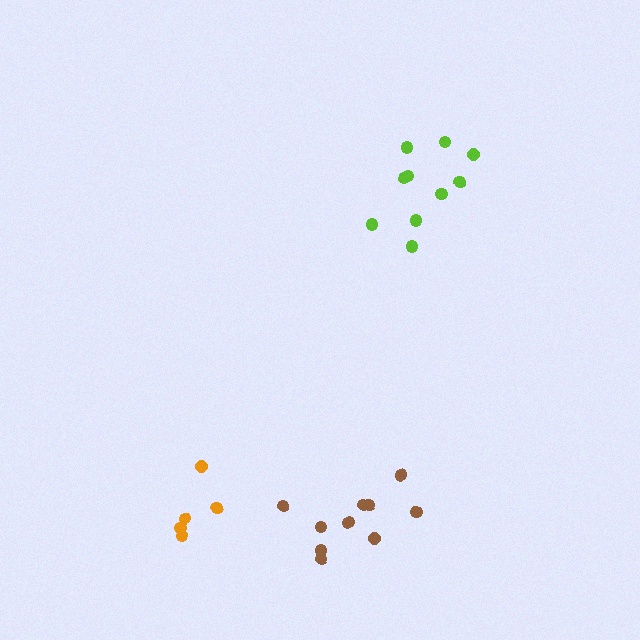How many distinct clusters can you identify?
There are 3 distinct clusters.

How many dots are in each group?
Group 1: 5 dots, Group 2: 10 dots, Group 3: 10 dots (25 total).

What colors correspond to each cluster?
The clusters are colored: orange, brown, lime.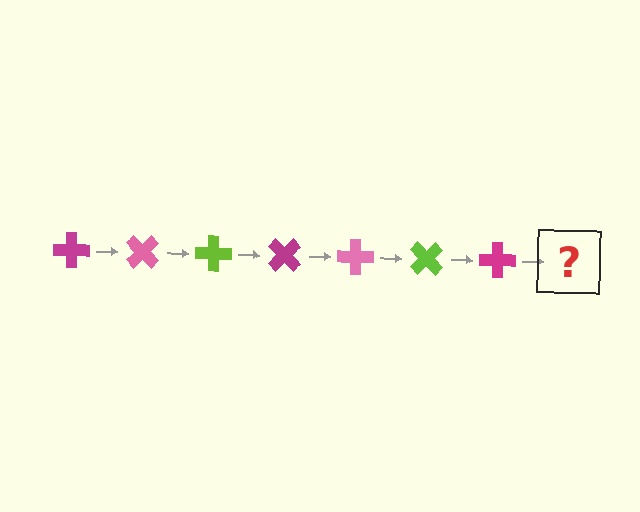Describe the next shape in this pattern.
It should be a pink cross, rotated 315 degrees from the start.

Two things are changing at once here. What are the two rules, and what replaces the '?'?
The two rules are that it rotates 45 degrees each step and the color cycles through magenta, pink, and lime. The '?' should be a pink cross, rotated 315 degrees from the start.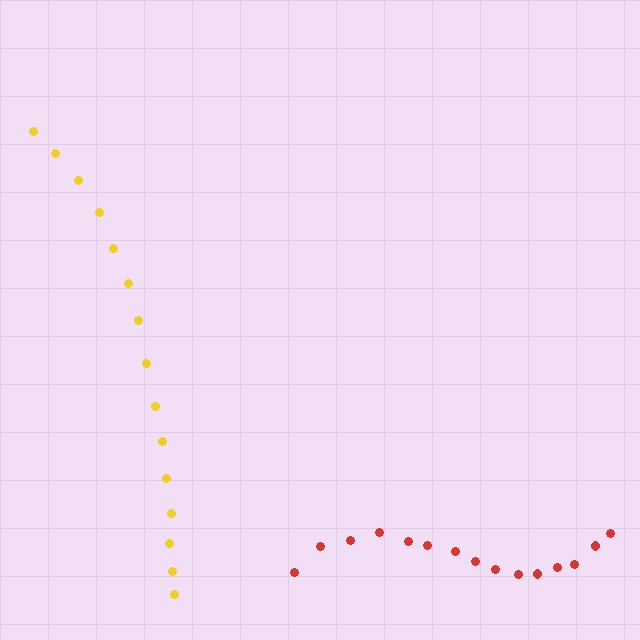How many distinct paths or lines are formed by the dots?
There are 2 distinct paths.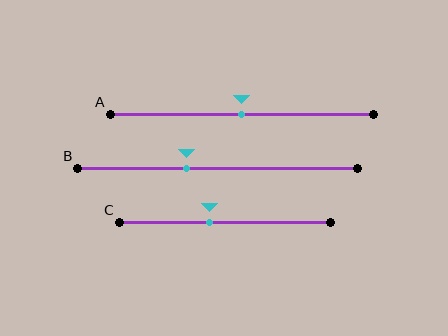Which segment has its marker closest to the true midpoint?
Segment A has its marker closest to the true midpoint.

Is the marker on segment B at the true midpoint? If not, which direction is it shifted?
No, the marker on segment B is shifted to the left by about 11% of the segment length.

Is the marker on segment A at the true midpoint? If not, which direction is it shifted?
Yes, the marker on segment A is at the true midpoint.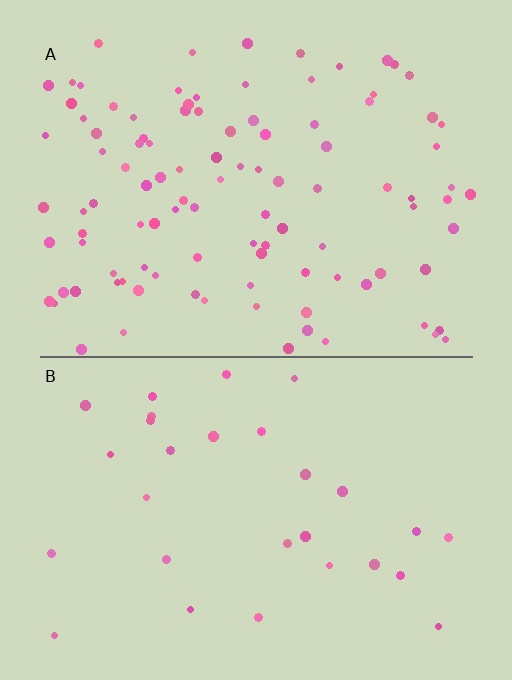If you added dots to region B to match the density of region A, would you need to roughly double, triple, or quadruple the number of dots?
Approximately triple.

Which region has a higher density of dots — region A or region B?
A (the top).